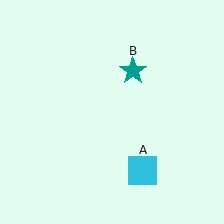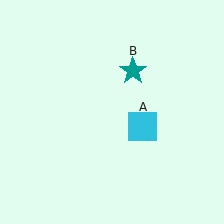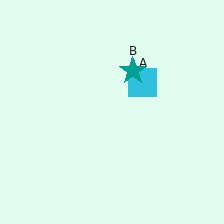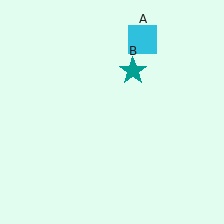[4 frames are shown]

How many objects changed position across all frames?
1 object changed position: cyan square (object A).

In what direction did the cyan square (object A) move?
The cyan square (object A) moved up.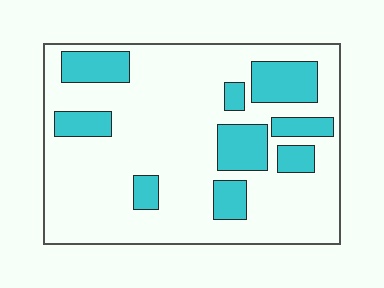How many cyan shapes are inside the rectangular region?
9.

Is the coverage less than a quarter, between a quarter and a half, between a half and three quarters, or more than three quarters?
Less than a quarter.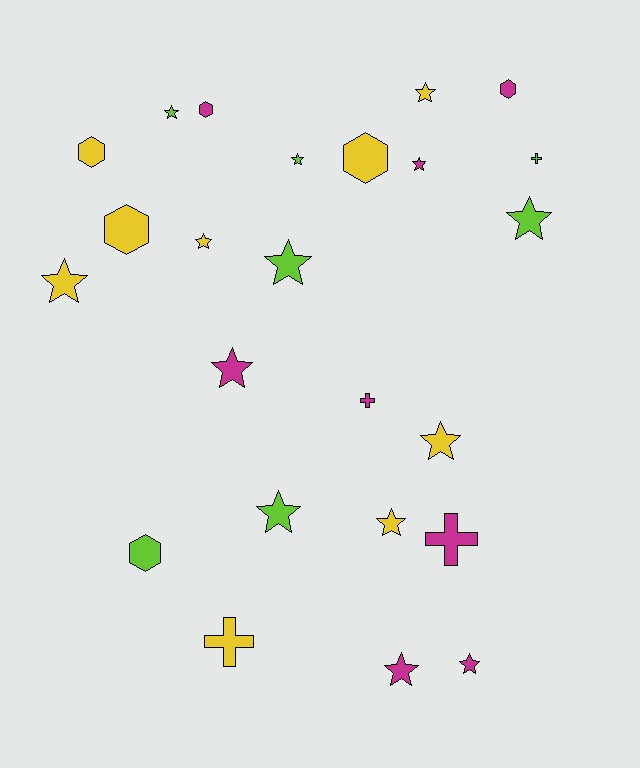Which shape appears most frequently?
Star, with 14 objects.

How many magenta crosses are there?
There are 2 magenta crosses.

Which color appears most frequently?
Yellow, with 9 objects.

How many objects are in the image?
There are 24 objects.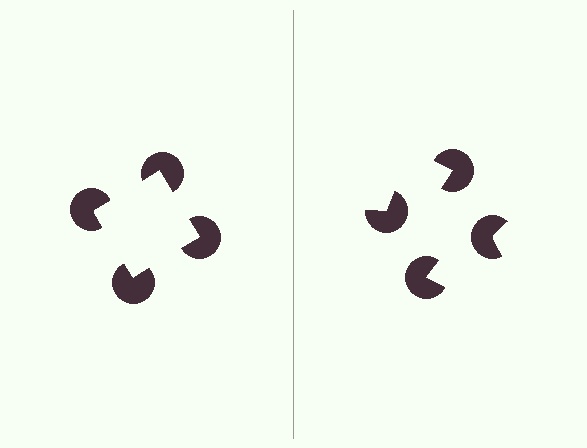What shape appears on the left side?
An illusory square.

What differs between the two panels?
The pac-man discs are positioned identically on both sides; only the wedge orientations differ. On the left they align to a square; on the right they are misaligned.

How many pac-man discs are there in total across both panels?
8 — 4 on each side.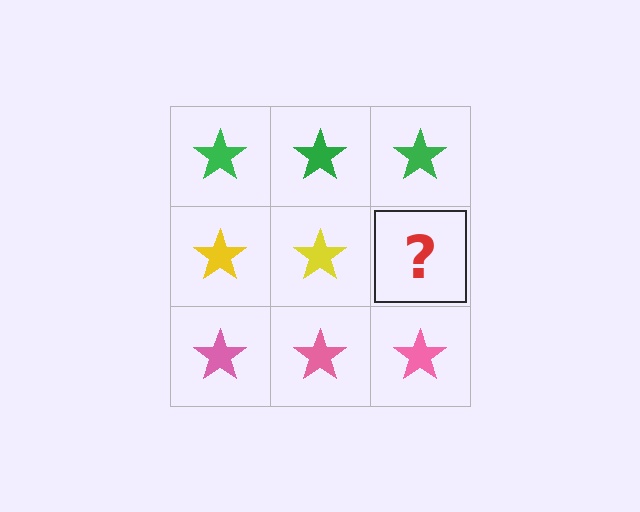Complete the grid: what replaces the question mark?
The question mark should be replaced with a yellow star.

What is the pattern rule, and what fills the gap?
The rule is that each row has a consistent color. The gap should be filled with a yellow star.